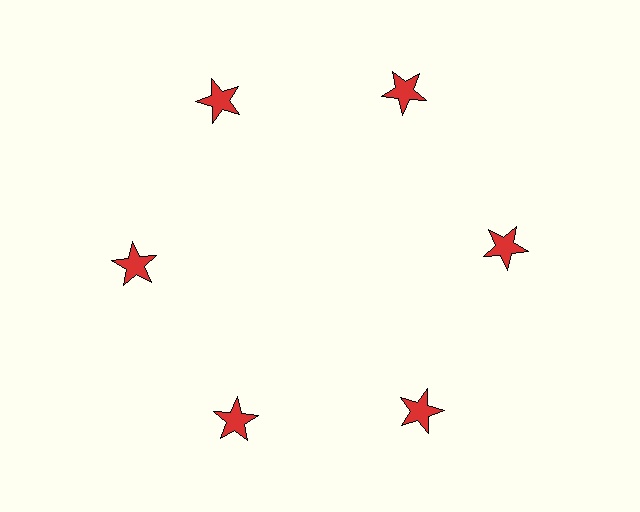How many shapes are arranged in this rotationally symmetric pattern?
There are 6 shapes, arranged in 6 groups of 1.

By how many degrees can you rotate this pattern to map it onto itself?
The pattern maps onto itself every 60 degrees of rotation.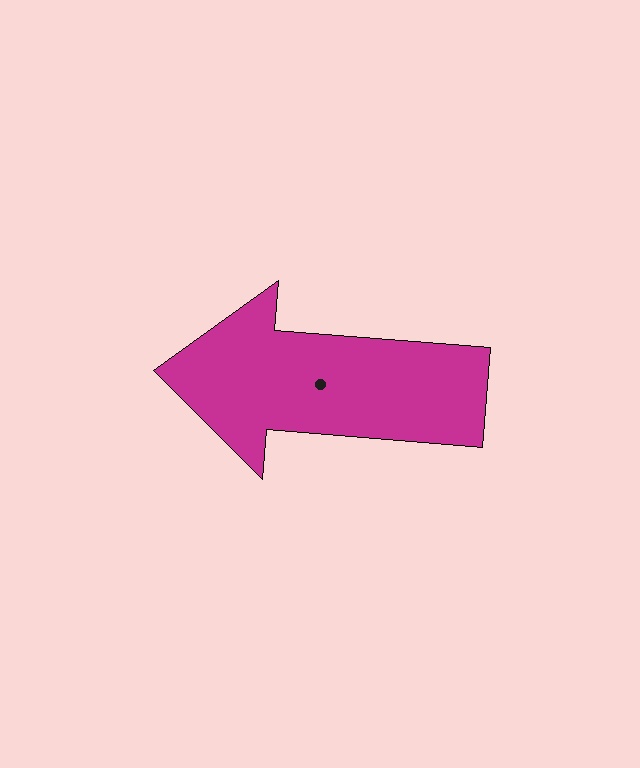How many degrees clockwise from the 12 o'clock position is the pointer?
Approximately 275 degrees.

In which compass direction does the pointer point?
West.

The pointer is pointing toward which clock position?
Roughly 9 o'clock.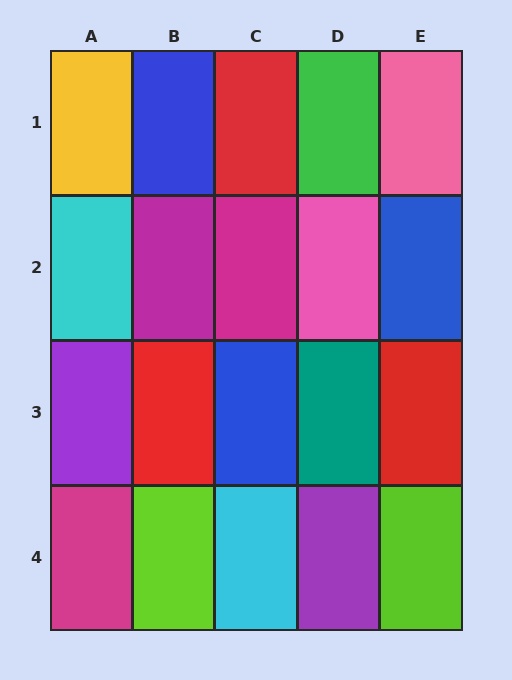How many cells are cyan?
2 cells are cyan.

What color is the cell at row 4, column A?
Magenta.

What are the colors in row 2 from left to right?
Cyan, magenta, magenta, pink, blue.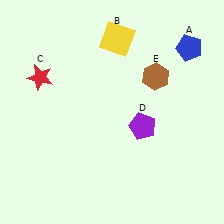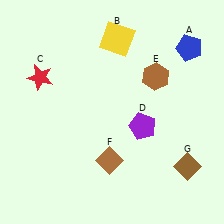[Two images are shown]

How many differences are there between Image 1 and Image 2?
There are 2 differences between the two images.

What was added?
A brown diamond (F), a brown diamond (G) were added in Image 2.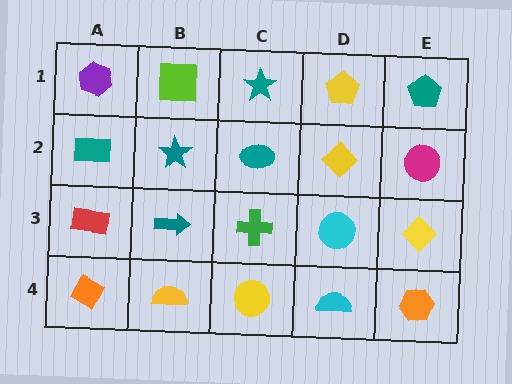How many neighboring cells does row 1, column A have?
2.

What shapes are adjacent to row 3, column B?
A teal star (row 2, column B), a yellow semicircle (row 4, column B), a red rectangle (row 3, column A), a green cross (row 3, column C).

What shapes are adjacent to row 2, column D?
A yellow pentagon (row 1, column D), a cyan circle (row 3, column D), a teal ellipse (row 2, column C), a magenta circle (row 2, column E).